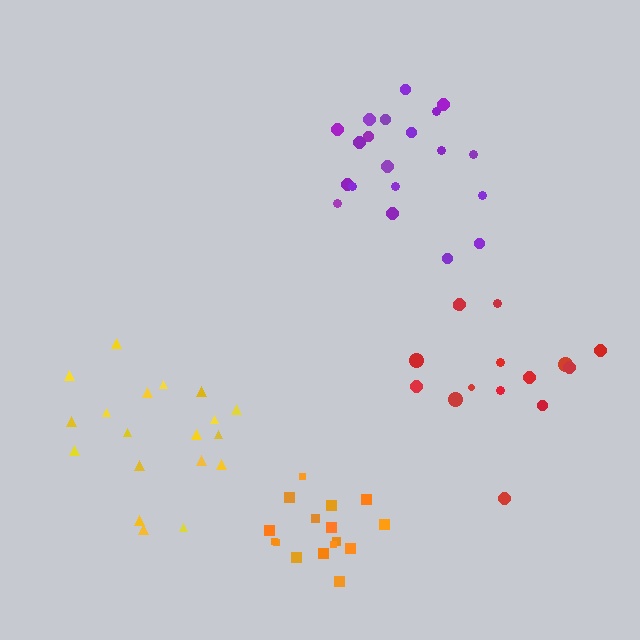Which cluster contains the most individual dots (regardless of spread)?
Purple (20).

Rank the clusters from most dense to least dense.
orange, purple, yellow, red.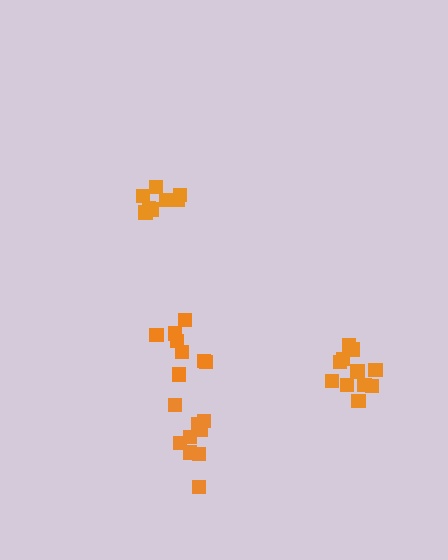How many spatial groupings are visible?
There are 4 spatial groupings.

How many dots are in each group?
Group 1: 9 dots, Group 2: 8 dots, Group 3: 11 dots, Group 4: 8 dots (36 total).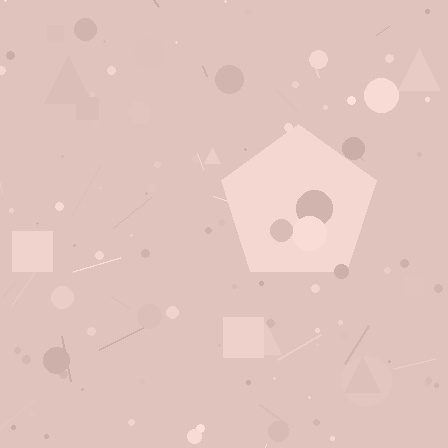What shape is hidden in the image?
A pentagon is hidden in the image.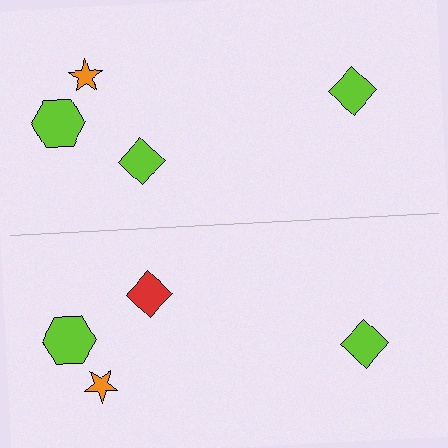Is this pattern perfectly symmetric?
No, the pattern is not perfectly symmetric. The red diamond on the bottom side breaks the symmetry — its mirror counterpart is lime.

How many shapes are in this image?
There are 8 shapes in this image.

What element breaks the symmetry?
The red diamond on the bottom side breaks the symmetry — its mirror counterpart is lime.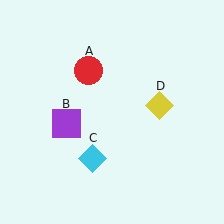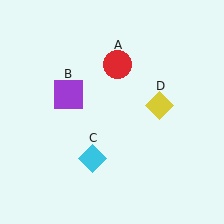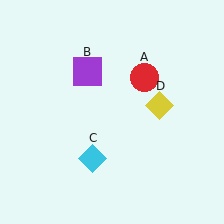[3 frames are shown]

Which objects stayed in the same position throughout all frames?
Cyan diamond (object C) and yellow diamond (object D) remained stationary.